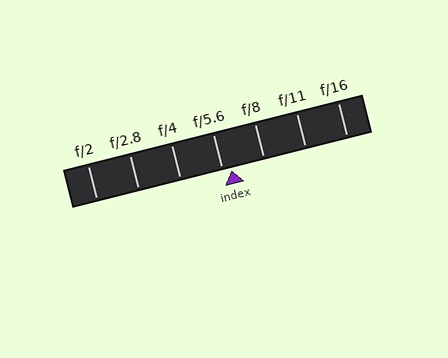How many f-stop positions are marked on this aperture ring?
There are 7 f-stop positions marked.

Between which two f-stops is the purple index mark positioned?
The index mark is between f/5.6 and f/8.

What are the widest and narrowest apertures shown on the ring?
The widest aperture shown is f/2 and the narrowest is f/16.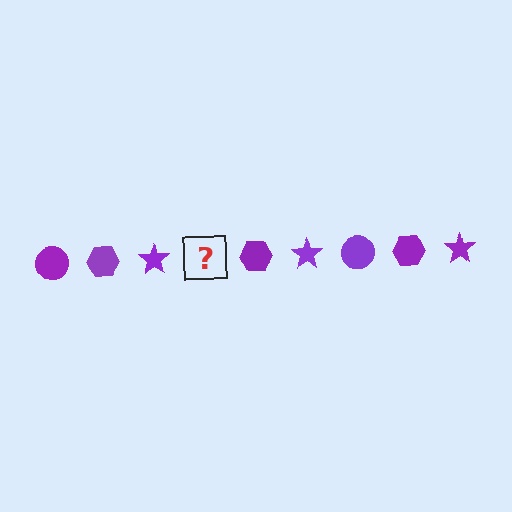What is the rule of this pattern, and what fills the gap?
The rule is that the pattern cycles through circle, hexagon, star shapes in purple. The gap should be filled with a purple circle.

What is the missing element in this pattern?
The missing element is a purple circle.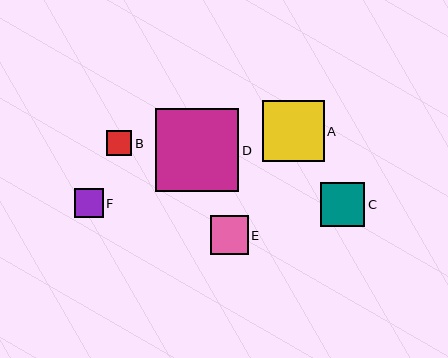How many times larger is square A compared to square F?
Square A is approximately 2.2 times the size of square F.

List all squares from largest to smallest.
From largest to smallest: D, A, C, E, F, B.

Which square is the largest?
Square D is the largest with a size of approximately 83 pixels.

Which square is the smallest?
Square B is the smallest with a size of approximately 25 pixels.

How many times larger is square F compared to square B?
Square F is approximately 1.1 times the size of square B.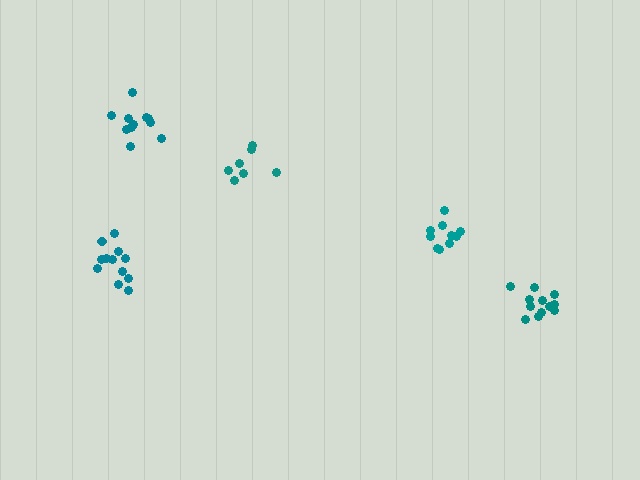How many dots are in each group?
Group 1: 10 dots, Group 2: 12 dots, Group 3: 11 dots, Group 4: 7 dots, Group 5: 12 dots (52 total).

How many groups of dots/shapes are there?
There are 5 groups.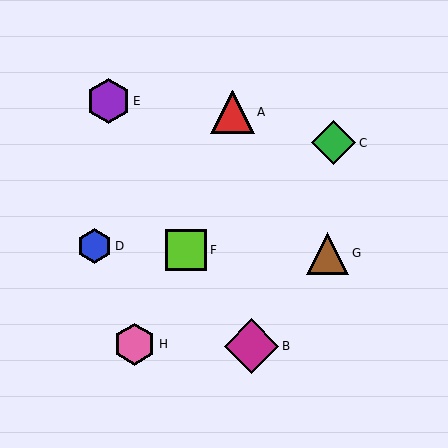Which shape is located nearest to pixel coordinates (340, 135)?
The green diamond (labeled C) at (334, 143) is nearest to that location.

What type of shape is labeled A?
Shape A is a red triangle.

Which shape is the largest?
The magenta diamond (labeled B) is the largest.